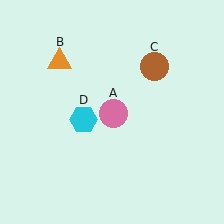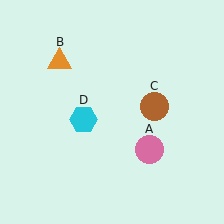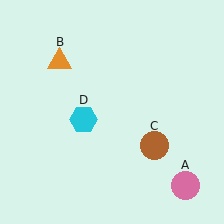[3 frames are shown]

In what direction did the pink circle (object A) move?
The pink circle (object A) moved down and to the right.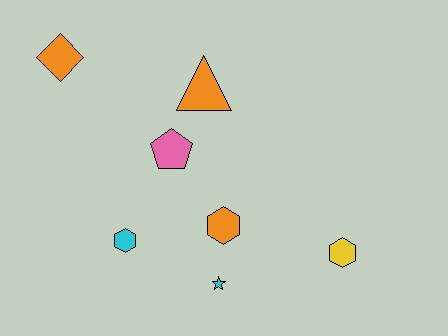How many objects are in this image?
There are 7 objects.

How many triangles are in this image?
There is 1 triangle.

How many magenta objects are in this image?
There are no magenta objects.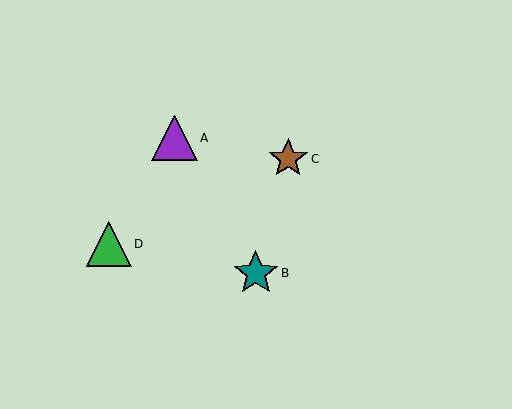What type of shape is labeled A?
Shape A is a purple triangle.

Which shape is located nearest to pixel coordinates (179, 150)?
The purple triangle (labeled A) at (174, 138) is nearest to that location.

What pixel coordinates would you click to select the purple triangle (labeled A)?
Click at (174, 138) to select the purple triangle A.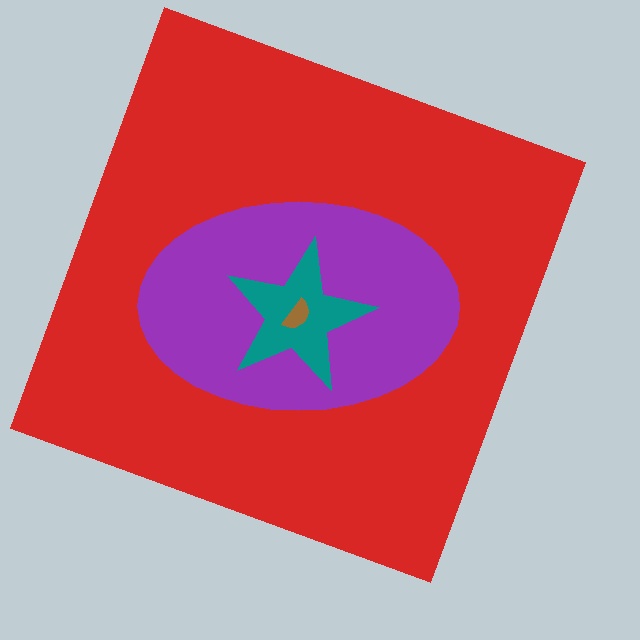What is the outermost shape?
The red square.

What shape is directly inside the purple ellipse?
The teal star.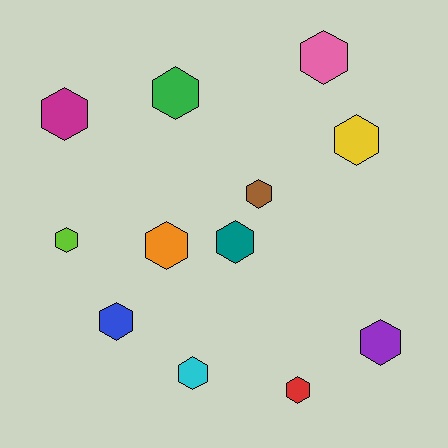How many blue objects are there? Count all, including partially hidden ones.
There is 1 blue object.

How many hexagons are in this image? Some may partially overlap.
There are 12 hexagons.